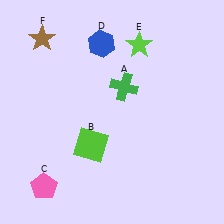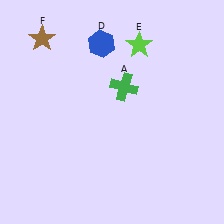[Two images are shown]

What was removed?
The lime square (B), the pink pentagon (C) were removed in Image 2.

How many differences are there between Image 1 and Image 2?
There are 2 differences between the two images.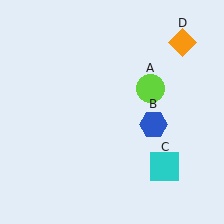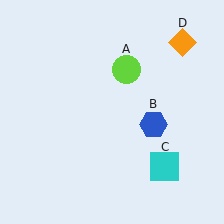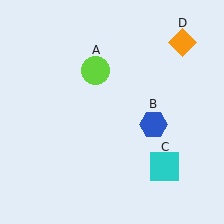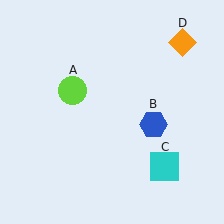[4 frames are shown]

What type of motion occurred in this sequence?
The lime circle (object A) rotated counterclockwise around the center of the scene.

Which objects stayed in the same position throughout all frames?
Blue hexagon (object B) and cyan square (object C) and orange diamond (object D) remained stationary.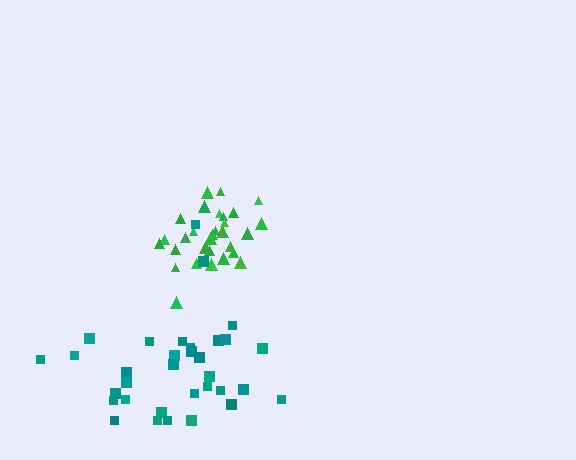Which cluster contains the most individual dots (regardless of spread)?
Teal (33).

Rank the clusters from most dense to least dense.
green, teal.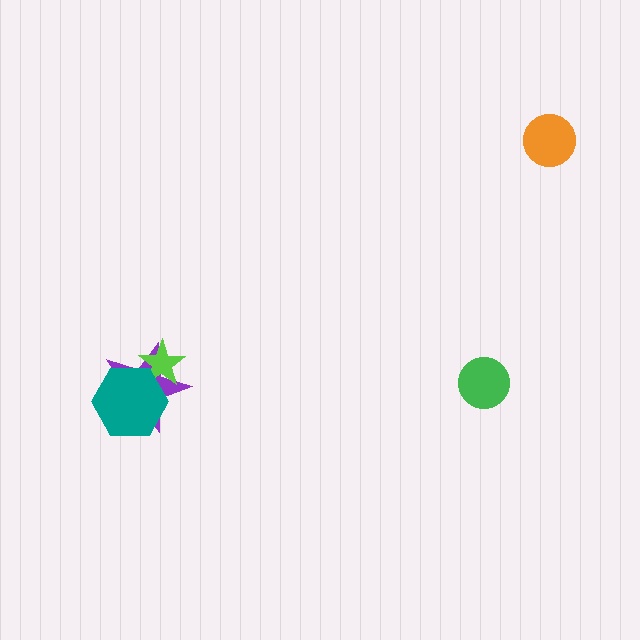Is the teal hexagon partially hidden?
No, no other shape covers it.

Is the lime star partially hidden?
Yes, it is partially covered by another shape.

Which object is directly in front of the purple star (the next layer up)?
The lime star is directly in front of the purple star.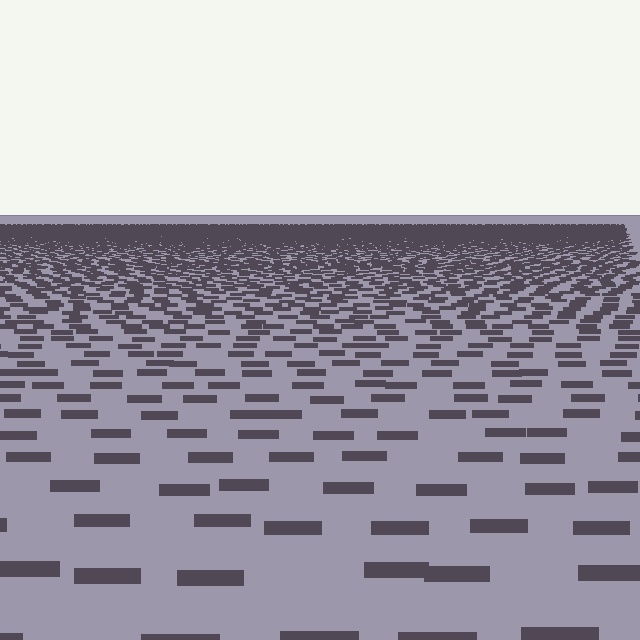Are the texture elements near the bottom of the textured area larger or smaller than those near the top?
Larger. Near the bottom, elements are closer to the viewer and appear at a bigger on-screen size.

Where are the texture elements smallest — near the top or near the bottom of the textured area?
Near the top.